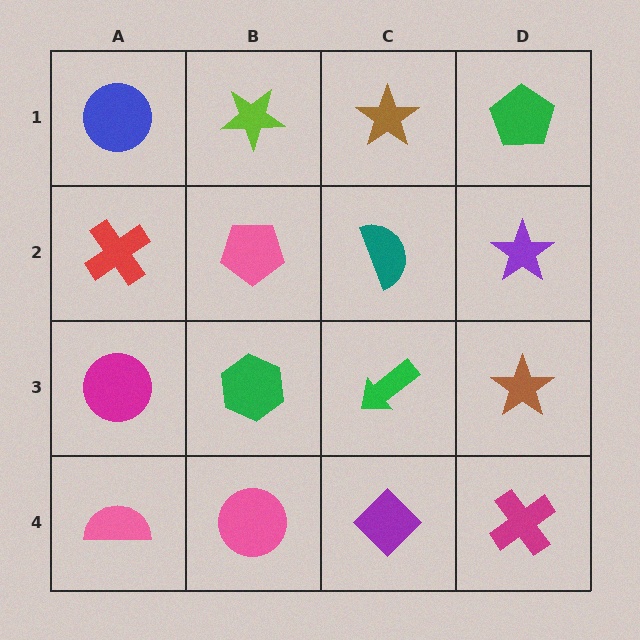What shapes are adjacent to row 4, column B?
A green hexagon (row 3, column B), a pink semicircle (row 4, column A), a purple diamond (row 4, column C).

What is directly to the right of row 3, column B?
A green arrow.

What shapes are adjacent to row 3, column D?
A purple star (row 2, column D), a magenta cross (row 4, column D), a green arrow (row 3, column C).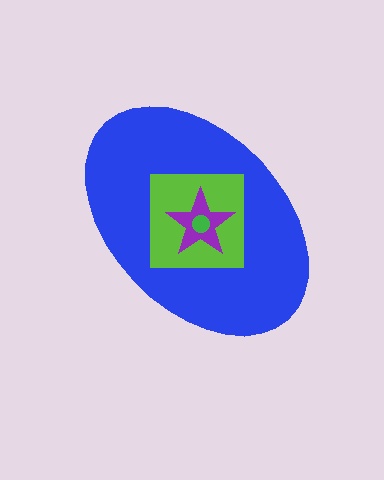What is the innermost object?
The green circle.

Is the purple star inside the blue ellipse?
Yes.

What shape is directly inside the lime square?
The purple star.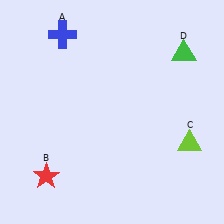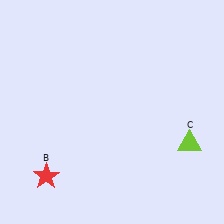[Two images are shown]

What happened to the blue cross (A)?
The blue cross (A) was removed in Image 2. It was in the top-left area of Image 1.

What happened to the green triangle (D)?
The green triangle (D) was removed in Image 2. It was in the top-right area of Image 1.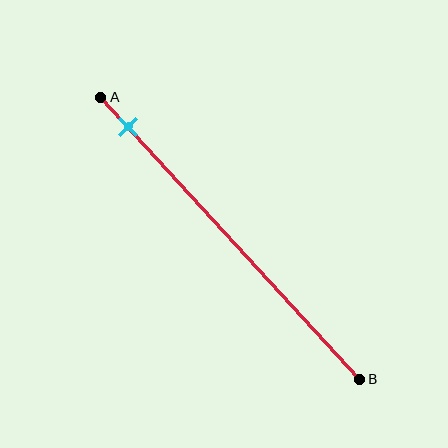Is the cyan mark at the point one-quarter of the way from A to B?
No, the mark is at about 10% from A, not at the 25% one-quarter point.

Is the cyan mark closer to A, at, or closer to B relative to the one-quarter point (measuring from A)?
The cyan mark is closer to point A than the one-quarter point of segment AB.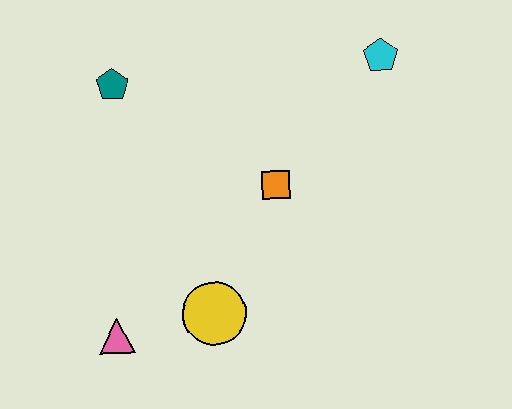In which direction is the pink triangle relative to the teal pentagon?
The pink triangle is below the teal pentagon.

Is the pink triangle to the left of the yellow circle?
Yes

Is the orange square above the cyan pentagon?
No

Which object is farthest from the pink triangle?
The cyan pentagon is farthest from the pink triangle.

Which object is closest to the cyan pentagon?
The orange square is closest to the cyan pentagon.